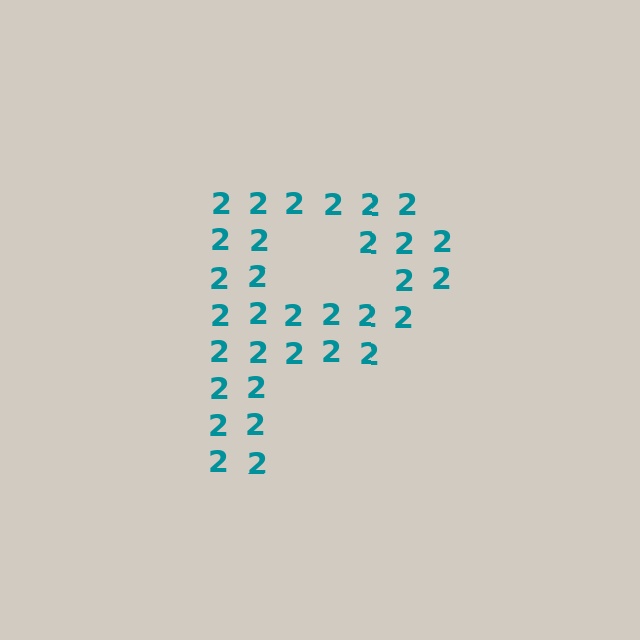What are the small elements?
The small elements are digit 2's.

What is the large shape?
The large shape is the letter P.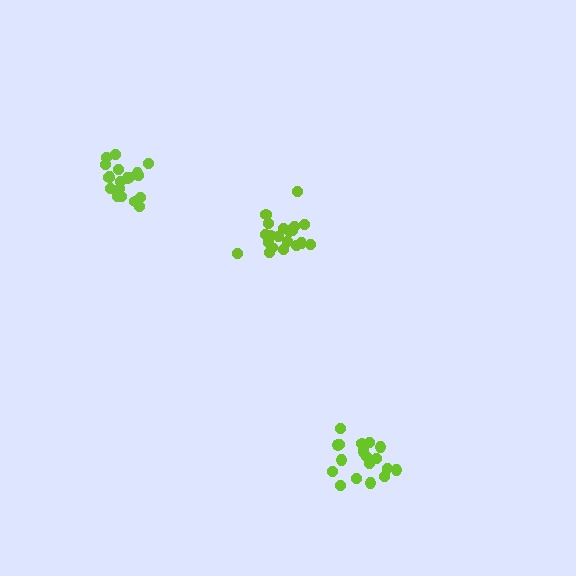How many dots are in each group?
Group 1: 20 dots, Group 2: 19 dots, Group 3: 19 dots (58 total).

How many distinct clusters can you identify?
There are 3 distinct clusters.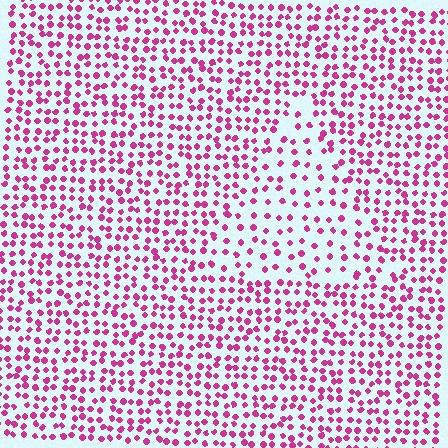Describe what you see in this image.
The image contains small magenta elements arranged at two different densities. A triangle-shaped region is visible where the elements are less densely packed than the surrounding area.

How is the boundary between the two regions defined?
The boundary is defined by a change in element density (approximately 1.9x ratio). All elements are the same color, size, and shape.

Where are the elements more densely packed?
The elements are more densely packed outside the triangle boundary.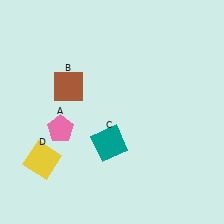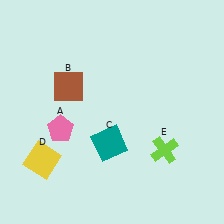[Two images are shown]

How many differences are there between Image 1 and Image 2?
There is 1 difference between the two images.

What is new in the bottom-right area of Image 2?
A lime cross (E) was added in the bottom-right area of Image 2.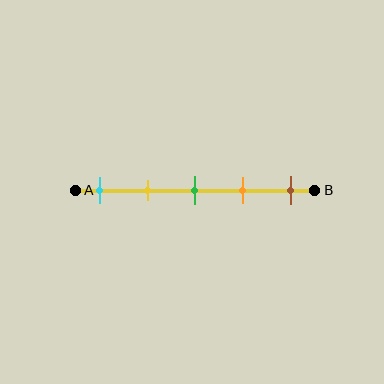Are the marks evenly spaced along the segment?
Yes, the marks are approximately evenly spaced.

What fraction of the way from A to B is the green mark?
The green mark is approximately 50% (0.5) of the way from A to B.